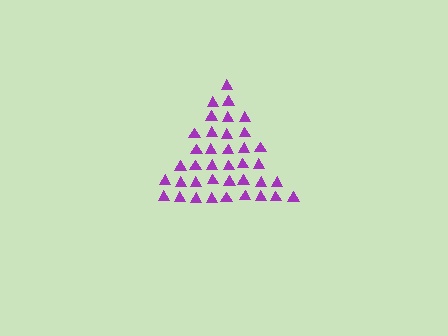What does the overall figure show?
The overall figure shows a triangle.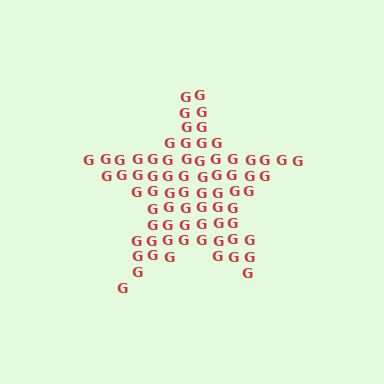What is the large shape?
The large shape is a star.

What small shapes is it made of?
It is made of small letter G's.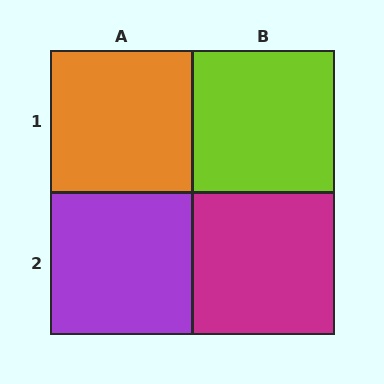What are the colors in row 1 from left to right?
Orange, lime.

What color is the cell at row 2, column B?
Magenta.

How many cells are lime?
1 cell is lime.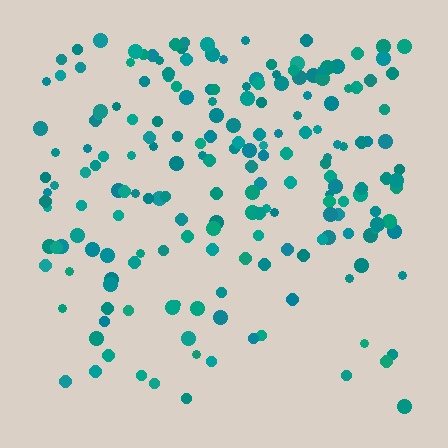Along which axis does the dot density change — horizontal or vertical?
Vertical.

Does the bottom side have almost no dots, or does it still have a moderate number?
Still a moderate number, just noticeably fewer than the top.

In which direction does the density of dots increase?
From bottom to top, with the top side densest.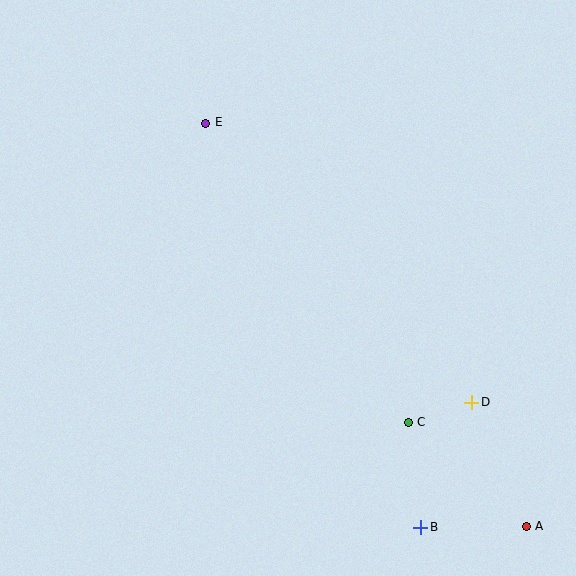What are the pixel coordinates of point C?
Point C is at (408, 422).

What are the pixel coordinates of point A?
Point A is at (526, 526).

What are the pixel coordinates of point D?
Point D is at (471, 402).